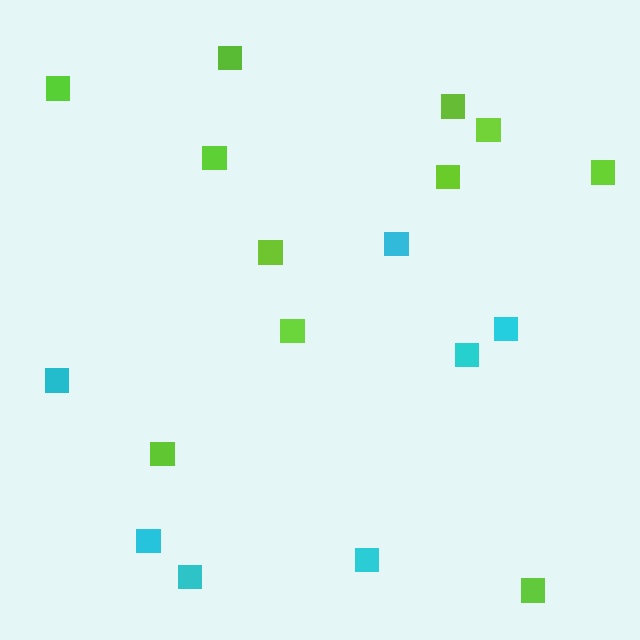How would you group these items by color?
There are 2 groups: one group of cyan squares (7) and one group of lime squares (11).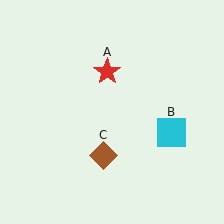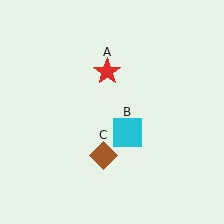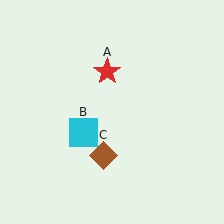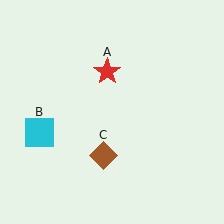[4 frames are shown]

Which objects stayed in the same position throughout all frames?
Red star (object A) and brown diamond (object C) remained stationary.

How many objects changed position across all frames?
1 object changed position: cyan square (object B).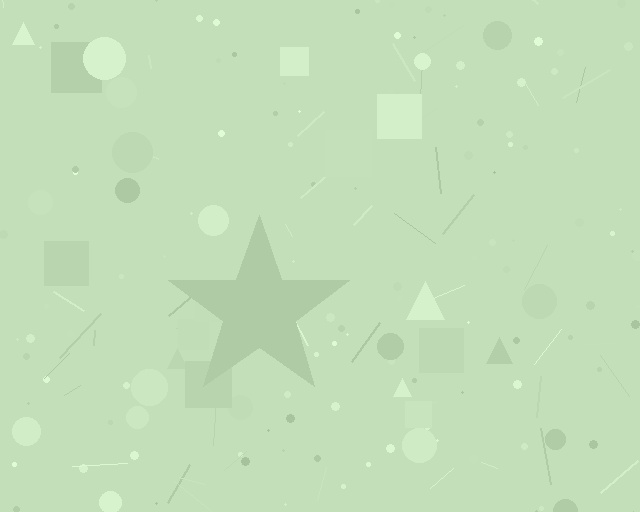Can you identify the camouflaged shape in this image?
The camouflaged shape is a star.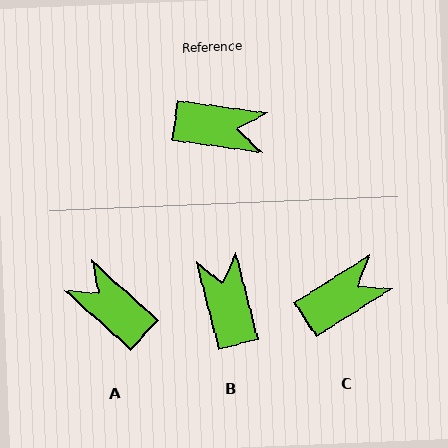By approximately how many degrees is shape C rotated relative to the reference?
Approximately 40 degrees counter-clockwise.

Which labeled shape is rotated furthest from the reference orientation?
A, about 145 degrees away.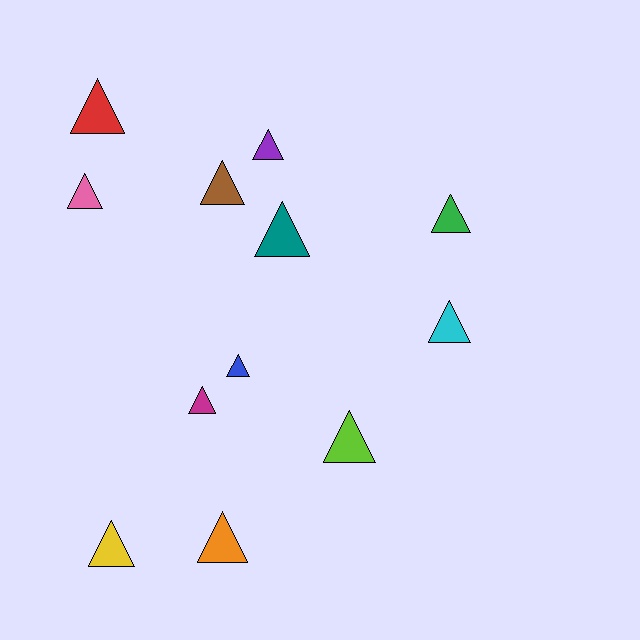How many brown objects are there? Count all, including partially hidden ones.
There is 1 brown object.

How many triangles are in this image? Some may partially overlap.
There are 12 triangles.